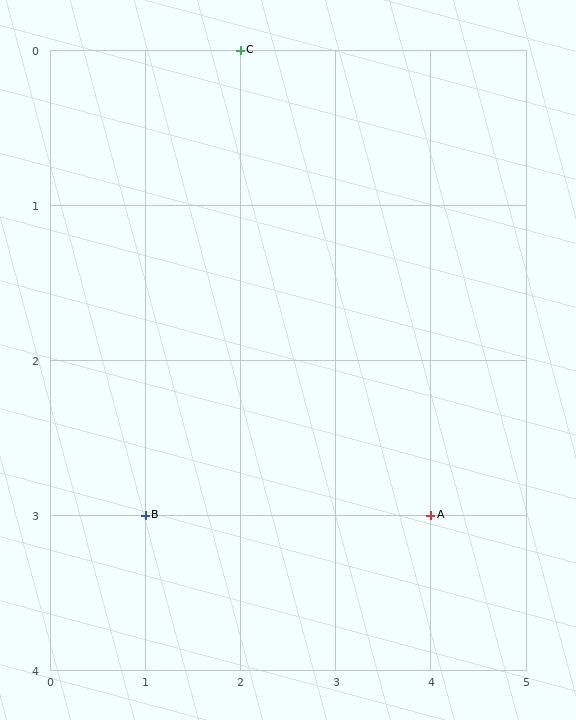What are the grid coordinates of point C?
Point C is at grid coordinates (2, 0).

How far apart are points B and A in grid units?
Points B and A are 3 columns apart.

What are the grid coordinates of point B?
Point B is at grid coordinates (1, 3).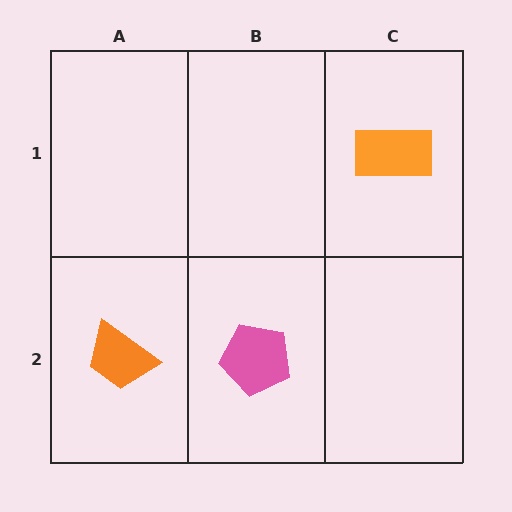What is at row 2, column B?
A pink pentagon.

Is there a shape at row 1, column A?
No, that cell is empty.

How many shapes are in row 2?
2 shapes.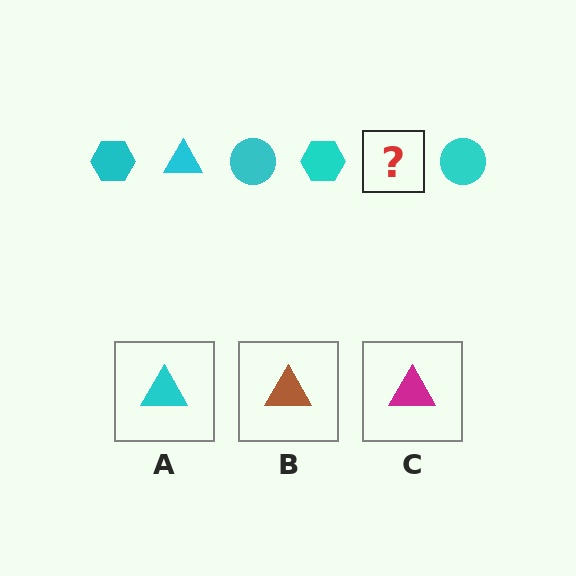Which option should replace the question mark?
Option A.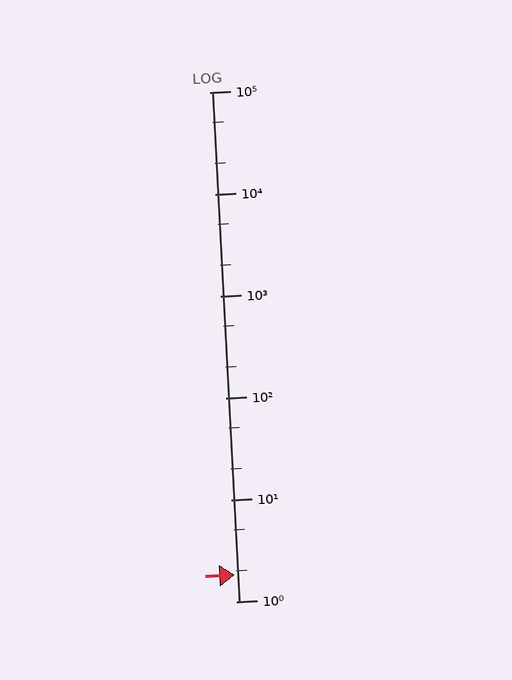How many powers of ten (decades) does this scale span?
The scale spans 5 decades, from 1 to 100000.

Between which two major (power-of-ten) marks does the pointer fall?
The pointer is between 1 and 10.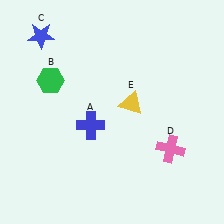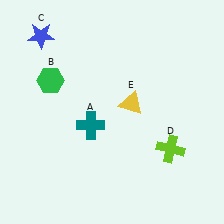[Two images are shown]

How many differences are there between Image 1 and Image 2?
There are 2 differences between the two images.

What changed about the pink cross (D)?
In Image 1, D is pink. In Image 2, it changed to lime.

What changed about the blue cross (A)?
In Image 1, A is blue. In Image 2, it changed to teal.